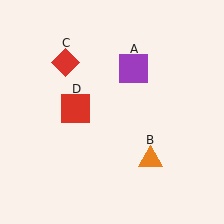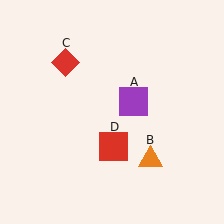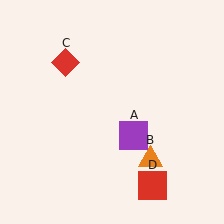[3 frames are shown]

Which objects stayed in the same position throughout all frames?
Orange triangle (object B) and red diamond (object C) remained stationary.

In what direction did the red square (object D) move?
The red square (object D) moved down and to the right.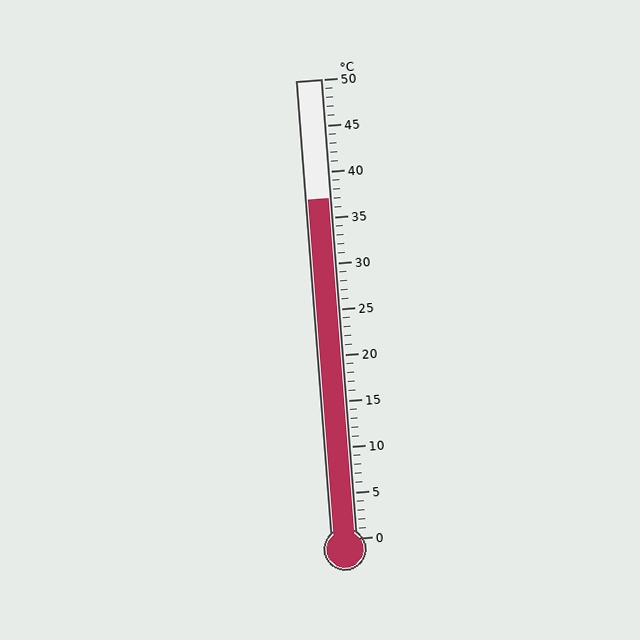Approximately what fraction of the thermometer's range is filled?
The thermometer is filled to approximately 75% of its range.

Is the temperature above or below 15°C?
The temperature is above 15°C.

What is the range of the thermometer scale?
The thermometer scale ranges from 0°C to 50°C.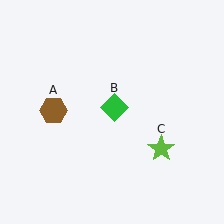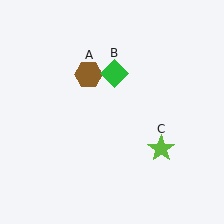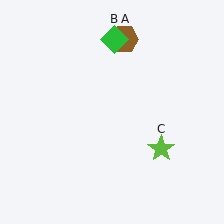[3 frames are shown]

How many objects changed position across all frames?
2 objects changed position: brown hexagon (object A), green diamond (object B).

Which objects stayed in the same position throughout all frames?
Lime star (object C) remained stationary.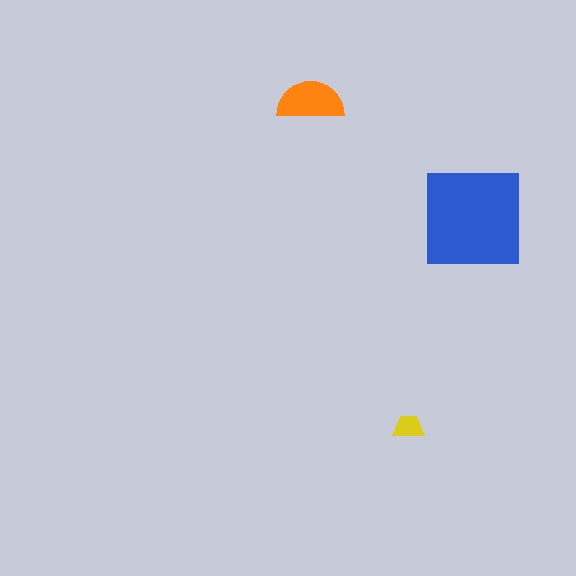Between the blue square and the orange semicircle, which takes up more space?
The blue square.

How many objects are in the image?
There are 3 objects in the image.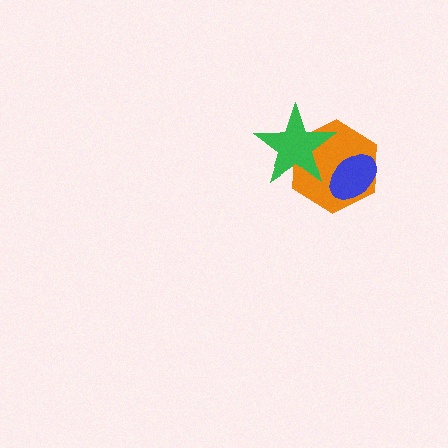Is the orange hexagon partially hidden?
Yes, it is partially covered by another shape.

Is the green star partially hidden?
No, no other shape covers it.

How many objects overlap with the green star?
1 object overlaps with the green star.